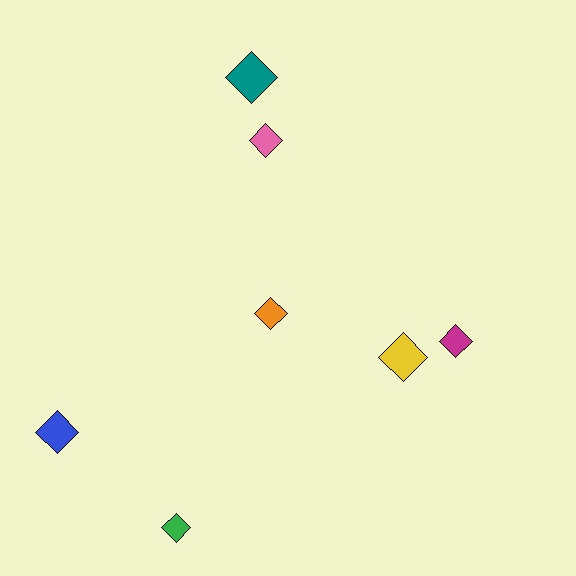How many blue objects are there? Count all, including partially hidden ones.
There is 1 blue object.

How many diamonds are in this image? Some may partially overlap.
There are 7 diamonds.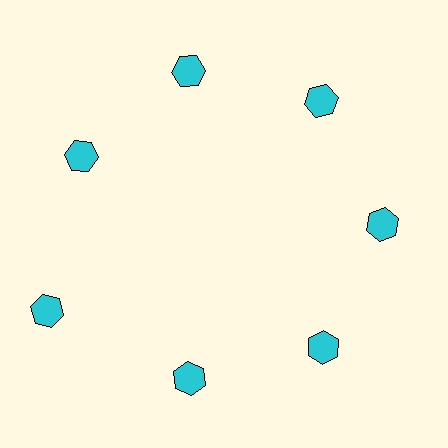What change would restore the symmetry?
The symmetry would be restored by moving it inward, back onto the ring so that all 7 hexagons sit at equal angles and equal distance from the center.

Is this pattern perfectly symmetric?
No. The 7 cyan hexagons are arranged in a ring, but one element near the 8 o'clock position is pushed outward from the center, breaking the 7-fold rotational symmetry.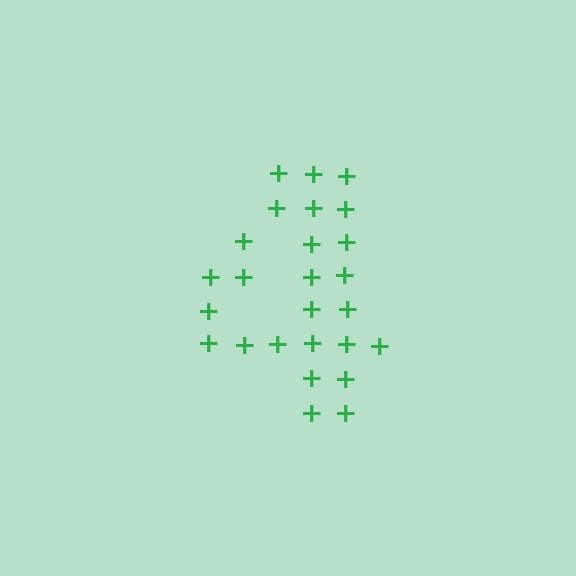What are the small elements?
The small elements are plus signs.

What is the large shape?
The large shape is the digit 4.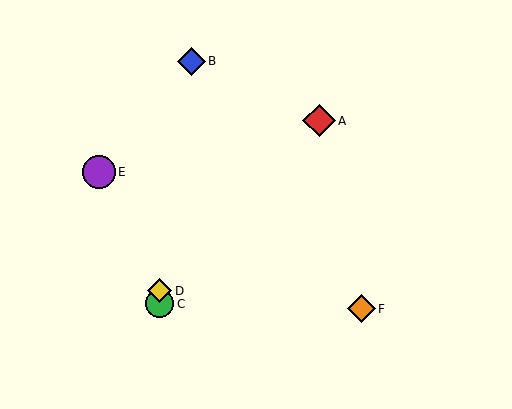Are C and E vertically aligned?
No, C is at x≈160 and E is at x≈99.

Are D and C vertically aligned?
Yes, both are at x≈160.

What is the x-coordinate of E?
Object E is at x≈99.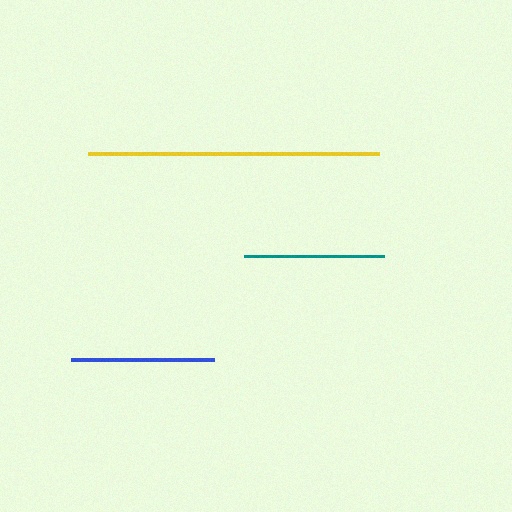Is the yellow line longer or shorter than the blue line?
The yellow line is longer than the blue line.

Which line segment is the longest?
The yellow line is the longest at approximately 290 pixels.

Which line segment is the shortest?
The teal line is the shortest at approximately 140 pixels.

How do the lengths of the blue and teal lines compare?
The blue and teal lines are approximately the same length.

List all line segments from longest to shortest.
From longest to shortest: yellow, blue, teal.